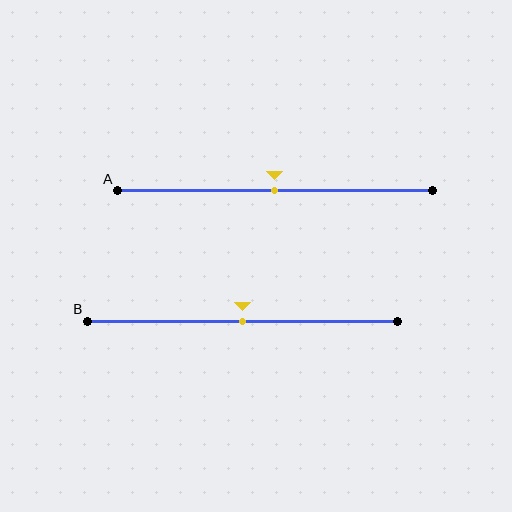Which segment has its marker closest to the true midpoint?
Segment A has its marker closest to the true midpoint.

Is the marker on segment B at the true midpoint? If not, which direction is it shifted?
Yes, the marker on segment B is at the true midpoint.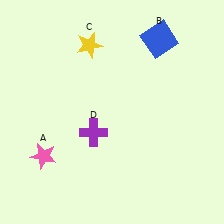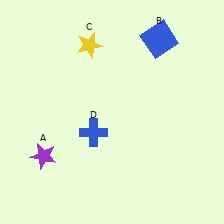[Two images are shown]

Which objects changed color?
A changed from pink to purple. D changed from purple to blue.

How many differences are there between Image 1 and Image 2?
There are 2 differences between the two images.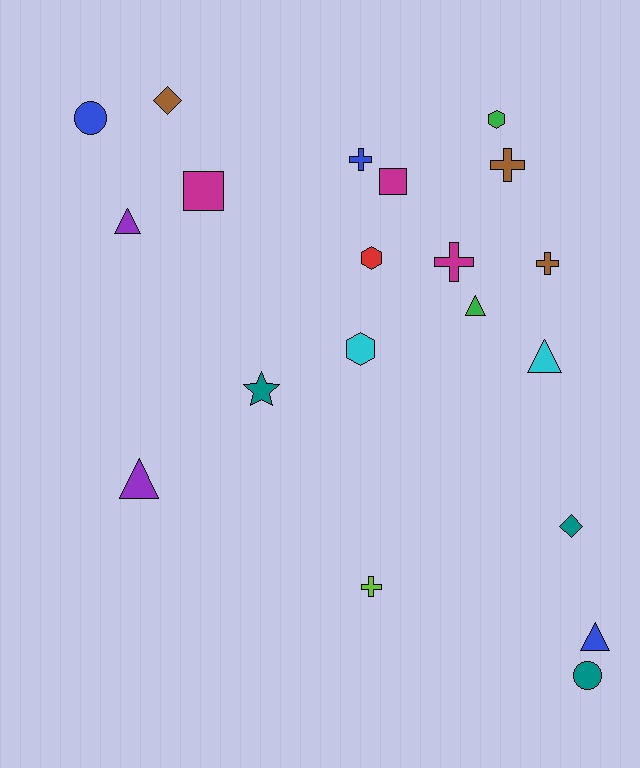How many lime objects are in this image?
There is 1 lime object.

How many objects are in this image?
There are 20 objects.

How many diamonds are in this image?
There are 2 diamonds.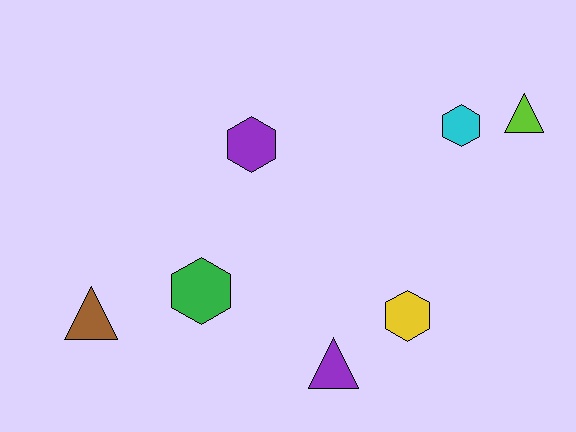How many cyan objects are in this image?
There is 1 cyan object.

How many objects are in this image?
There are 7 objects.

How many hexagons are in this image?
There are 4 hexagons.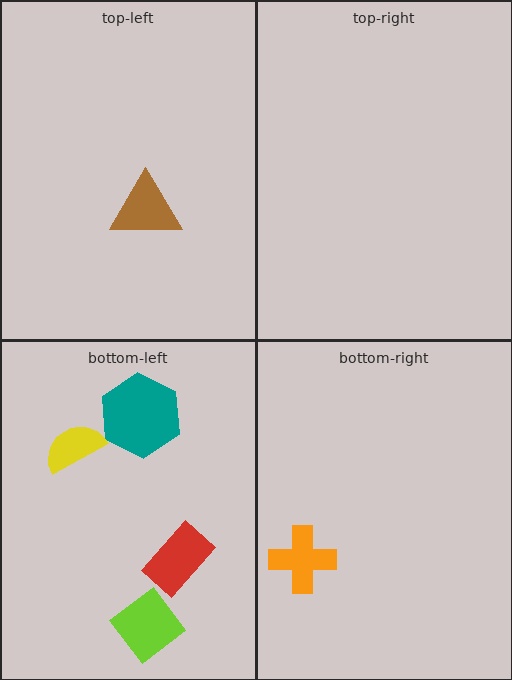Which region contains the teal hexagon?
The bottom-left region.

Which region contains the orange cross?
The bottom-right region.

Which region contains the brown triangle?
The top-left region.